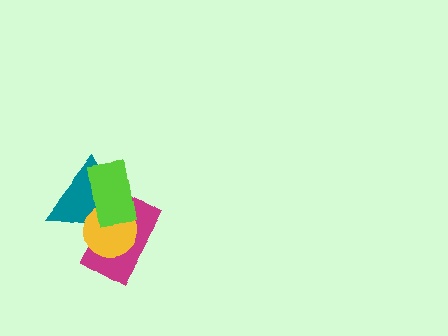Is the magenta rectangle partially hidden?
Yes, it is partially covered by another shape.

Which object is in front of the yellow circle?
The lime rectangle is in front of the yellow circle.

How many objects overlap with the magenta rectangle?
3 objects overlap with the magenta rectangle.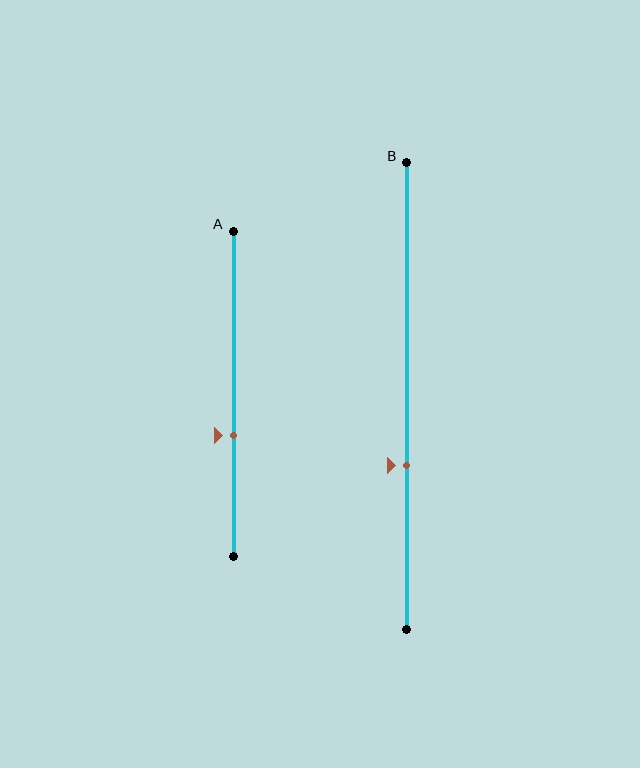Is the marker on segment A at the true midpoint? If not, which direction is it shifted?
No, the marker on segment A is shifted downward by about 13% of the segment length.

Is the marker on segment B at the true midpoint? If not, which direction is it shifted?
No, the marker on segment B is shifted downward by about 15% of the segment length.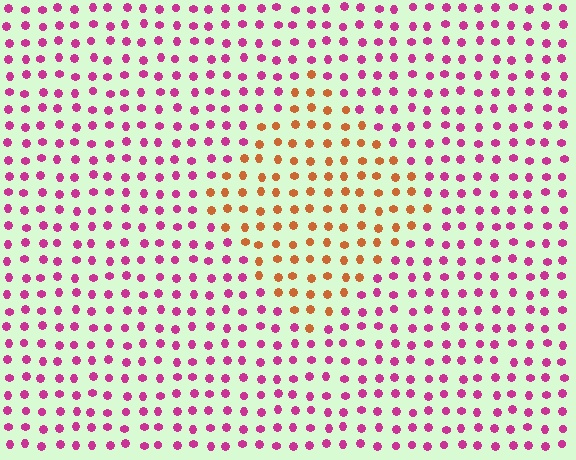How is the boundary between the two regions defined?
The boundary is defined purely by a slight shift in hue (about 60 degrees). Spacing, size, and orientation are identical on both sides.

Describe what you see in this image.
The image is filled with small magenta elements in a uniform arrangement. A diamond-shaped region is visible where the elements are tinted to a slightly different hue, forming a subtle color boundary.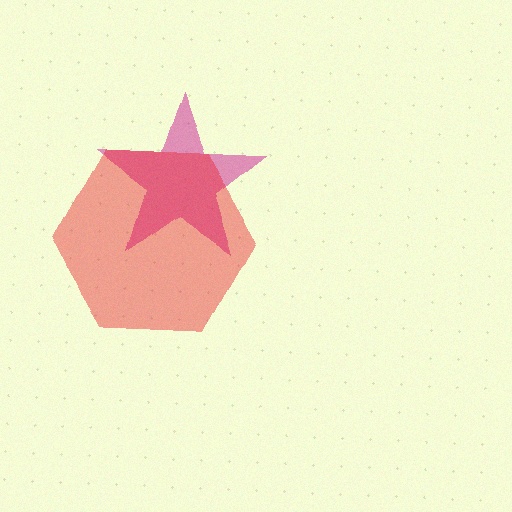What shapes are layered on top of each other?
The layered shapes are: a magenta star, a red hexagon.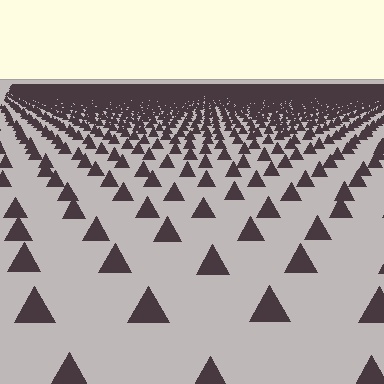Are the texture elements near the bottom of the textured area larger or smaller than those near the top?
Larger. Near the bottom, elements are closer to the viewer and appear at a bigger on-screen size.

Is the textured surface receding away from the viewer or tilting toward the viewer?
The surface is receding away from the viewer. Texture elements get smaller and denser toward the top.